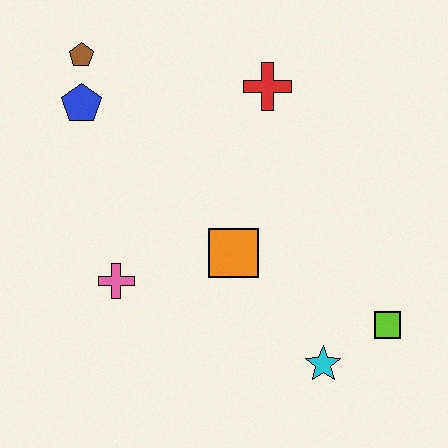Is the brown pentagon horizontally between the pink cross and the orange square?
No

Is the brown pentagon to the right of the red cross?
No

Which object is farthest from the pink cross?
The lime square is farthest from the pink cross.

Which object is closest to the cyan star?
The lime square is closest to the cyan star.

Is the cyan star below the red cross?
Yes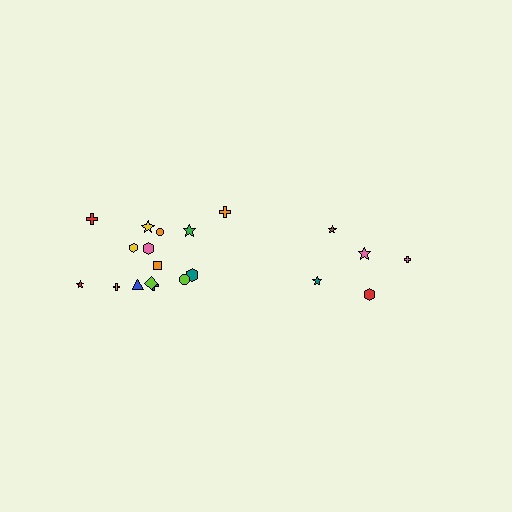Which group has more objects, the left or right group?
The left group.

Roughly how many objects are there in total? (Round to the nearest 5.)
Roughly 20 objects in total.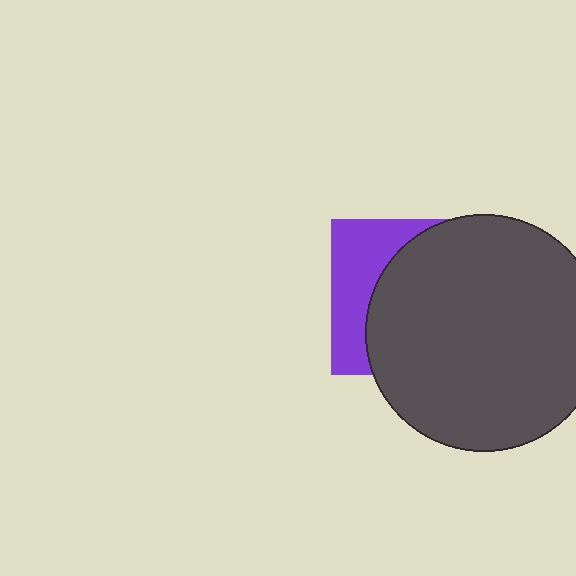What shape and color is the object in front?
The object in front is a dark gray circle.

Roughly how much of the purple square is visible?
A small part of it is visible (roughly 32%).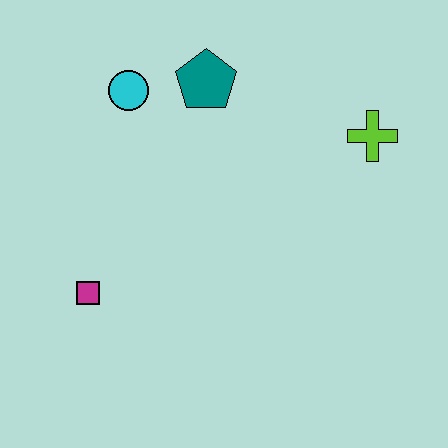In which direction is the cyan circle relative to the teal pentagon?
The cyan circle is to the left of the teal pentagon.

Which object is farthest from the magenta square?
The lime cross is farthest from the magenta square.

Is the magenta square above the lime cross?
No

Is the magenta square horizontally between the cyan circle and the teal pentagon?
No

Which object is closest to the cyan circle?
The teal pentagon is closest to the cyan circle.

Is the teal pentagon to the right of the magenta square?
Yes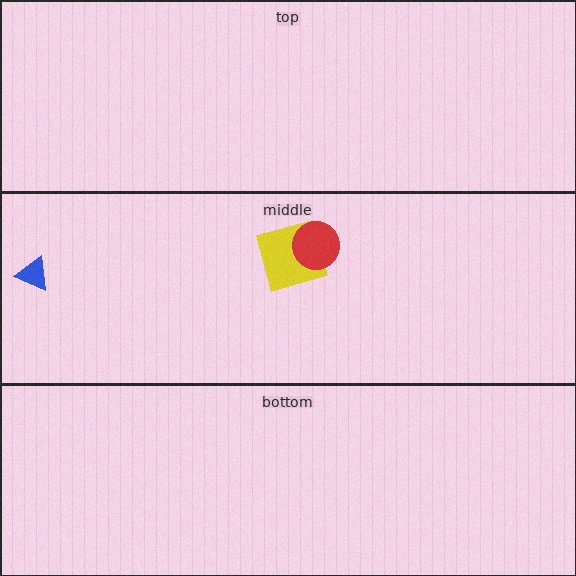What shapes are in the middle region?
The yellow square, the red circle, the blue triangle.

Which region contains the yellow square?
The middle region.